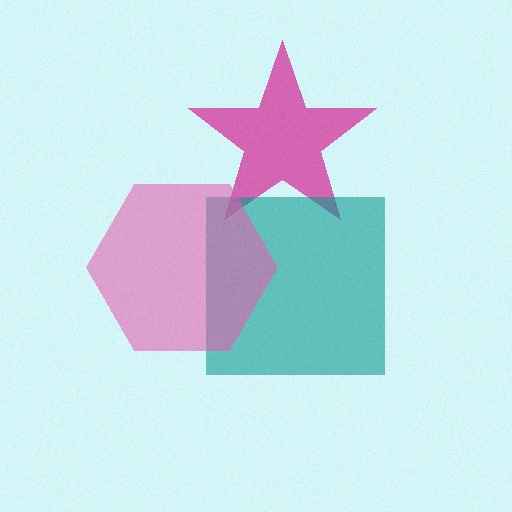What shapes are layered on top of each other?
The layered shapes are: a magenta star, a teal square, a pink hexagon.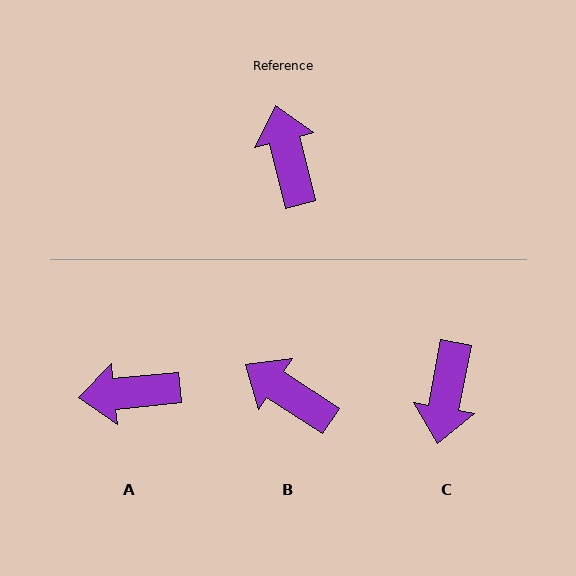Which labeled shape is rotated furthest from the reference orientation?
C, about 155 degrees away.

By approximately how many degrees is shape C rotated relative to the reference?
Approximately 155 degrees counter-clockwise.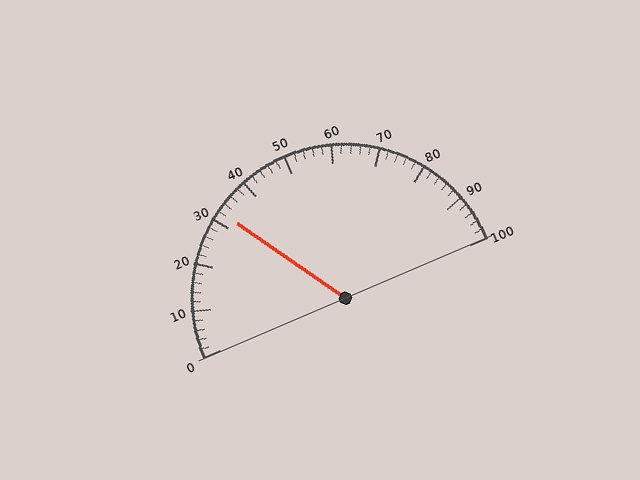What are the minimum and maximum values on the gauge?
The gauge ranges from 0 to 100.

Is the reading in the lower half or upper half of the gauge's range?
The reading is in the lower half of the range (0 to 100).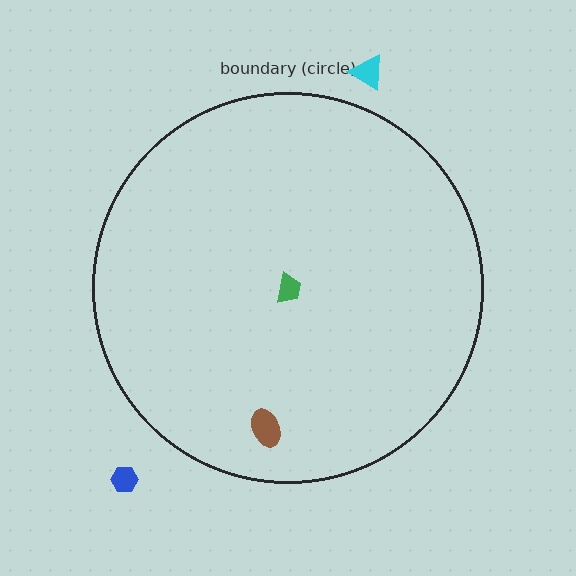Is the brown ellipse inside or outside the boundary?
Inside.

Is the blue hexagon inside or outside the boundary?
Outside.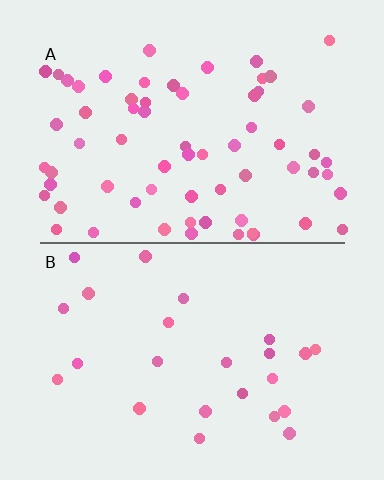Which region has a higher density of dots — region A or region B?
A (the top).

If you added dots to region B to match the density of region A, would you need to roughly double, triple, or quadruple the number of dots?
Approximately triple.